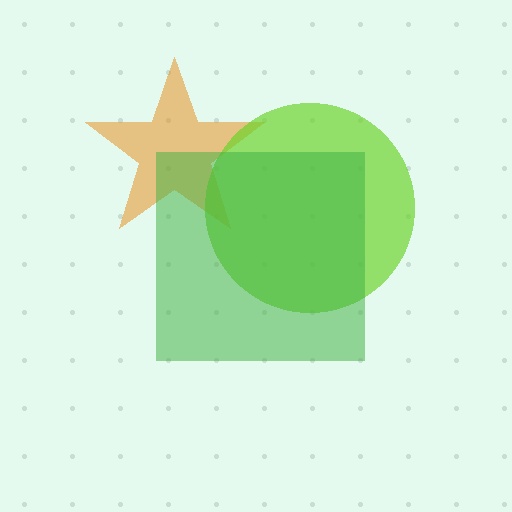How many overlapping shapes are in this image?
There are 3 overlapping shapes in the image.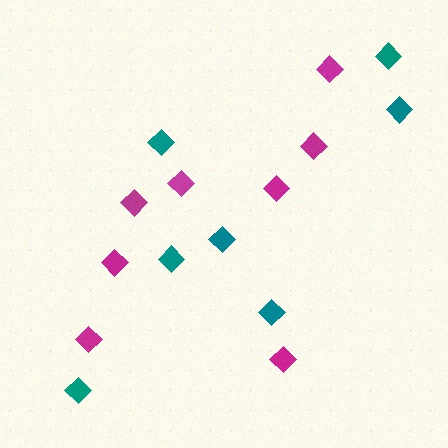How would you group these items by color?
There are 2 groups: one group of teal diamonds (7) and one group of magenta diamonds (8).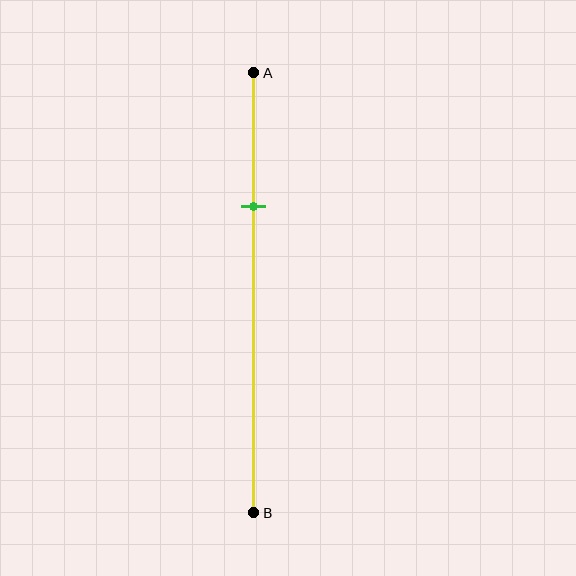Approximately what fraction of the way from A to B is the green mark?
The green mark is approximately 30% of the way from A to B.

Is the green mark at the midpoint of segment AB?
No, the mark is at about 30% from A, not at the 50% midpoint.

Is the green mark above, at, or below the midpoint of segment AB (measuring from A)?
The green mark is above the midpoint of segment AB.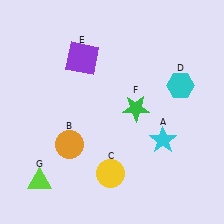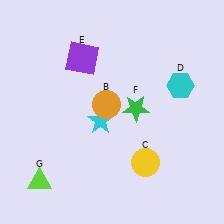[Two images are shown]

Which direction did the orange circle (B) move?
The orange circle (B) moved up.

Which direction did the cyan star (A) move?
The cyan star (A) moved left.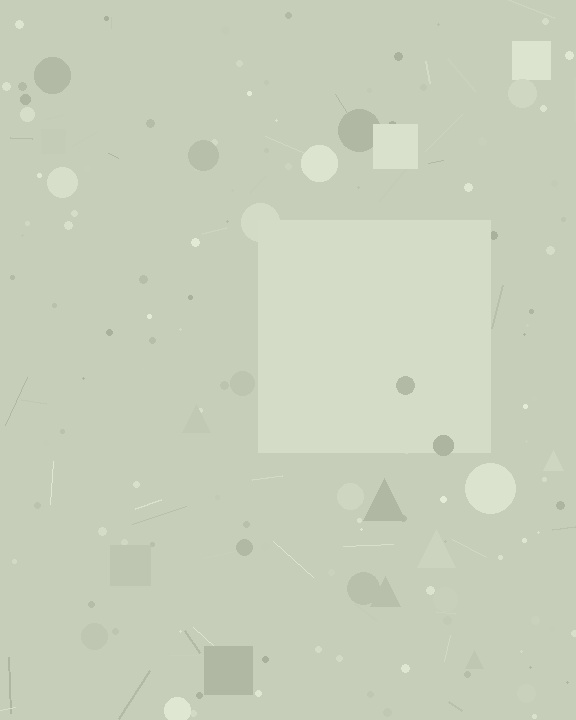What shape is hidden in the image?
A square is hidden in the image.